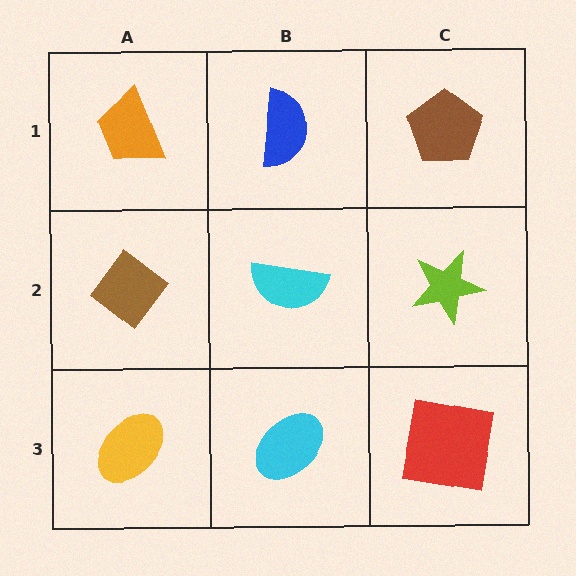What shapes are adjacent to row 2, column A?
An orange trapezoid (row 1, column A), a yellow ellipse (row 3, column A), a cyan semicircle (row 2, column B).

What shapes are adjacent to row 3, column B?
A cyan semicircle (row 2, column B), a yellow ellipse (row 3, column A), a red square (row 3, column C).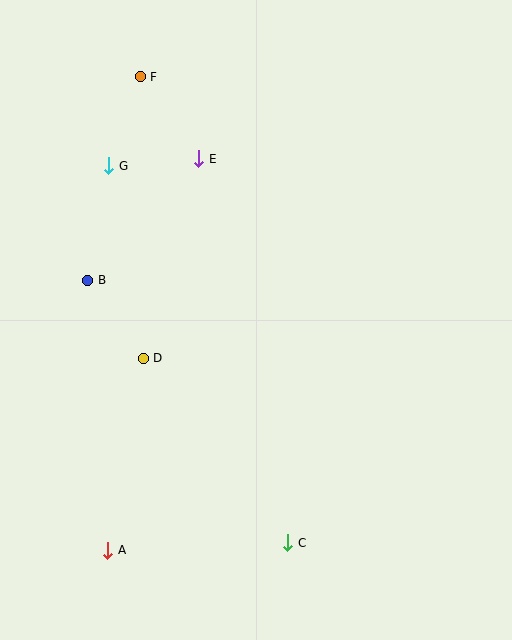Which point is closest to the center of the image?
Point D at (143, 358) is closest to the center.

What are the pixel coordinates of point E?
Point E is at (199, 159).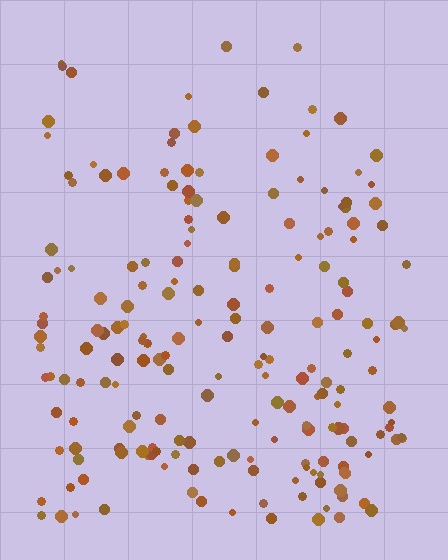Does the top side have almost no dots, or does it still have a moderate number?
Still a moderate number, just noticeably fewer than the bottom.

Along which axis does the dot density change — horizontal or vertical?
Vertical.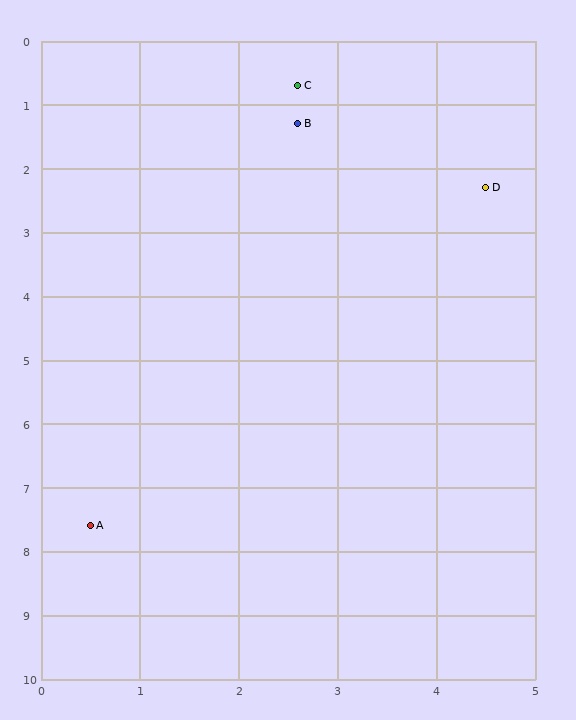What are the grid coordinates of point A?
Point A is at approximately (0.5, 7.6).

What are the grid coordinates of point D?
Point D is at approximately (4.5, 2.3).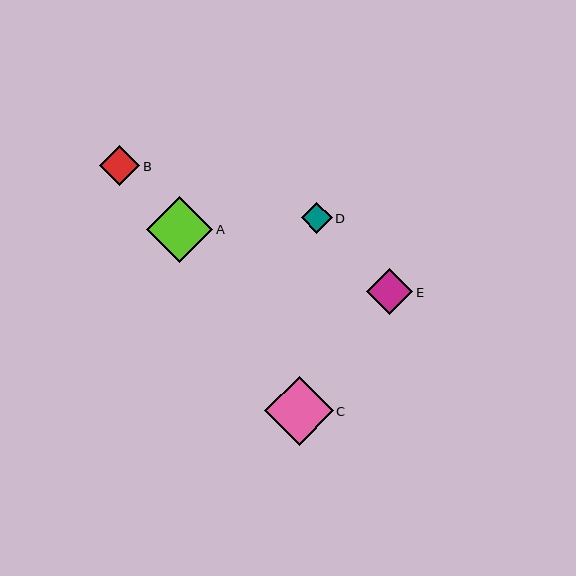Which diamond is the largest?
Diamond C is the largest with a size of approximately 69 pixels.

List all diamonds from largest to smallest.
From largest to smallest: C, A, E, B, D.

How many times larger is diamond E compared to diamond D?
Diamond E is approximately 1.5 times the size of diamond D.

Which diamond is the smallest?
Diamond D is the smallest with a size of approximately 31 pixels.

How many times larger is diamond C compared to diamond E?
Diamond C is approximately 1.5 times the size of diamond E.